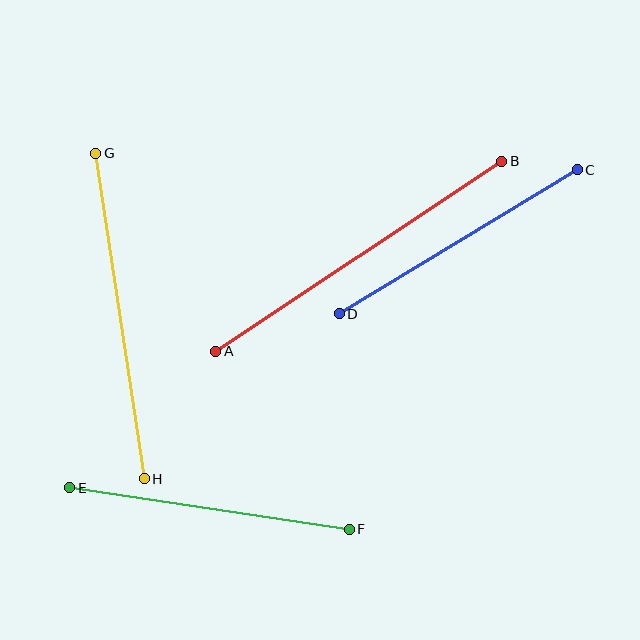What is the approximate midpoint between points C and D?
The midpoint is at approximately (458, 242) pixels.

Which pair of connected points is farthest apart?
Points A and B are farthest apart.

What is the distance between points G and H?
The distance is approximately 329 pixels.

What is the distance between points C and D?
The distance is approximately 278 pixels.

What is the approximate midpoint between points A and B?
The midpoint is at approximately (359, 256) pixels.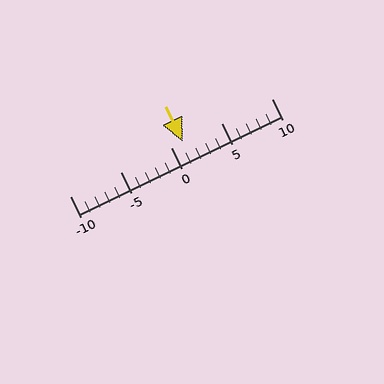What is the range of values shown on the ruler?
The ruler shows values from -10 to 10.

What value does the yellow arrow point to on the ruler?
The yellow arrow points to approximately 1.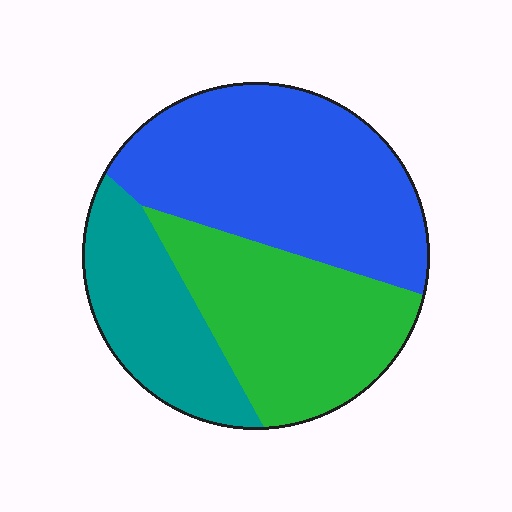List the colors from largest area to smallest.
From largest to smallest: blue, green, teal.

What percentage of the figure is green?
Green covers roughly 35% of the figure.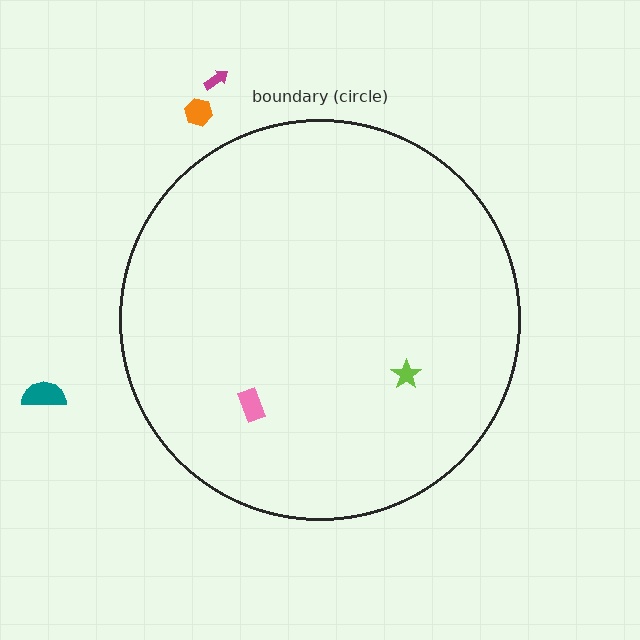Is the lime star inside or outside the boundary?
Inside.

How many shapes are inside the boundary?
2 inside, 3 outside.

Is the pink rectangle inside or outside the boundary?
Inside.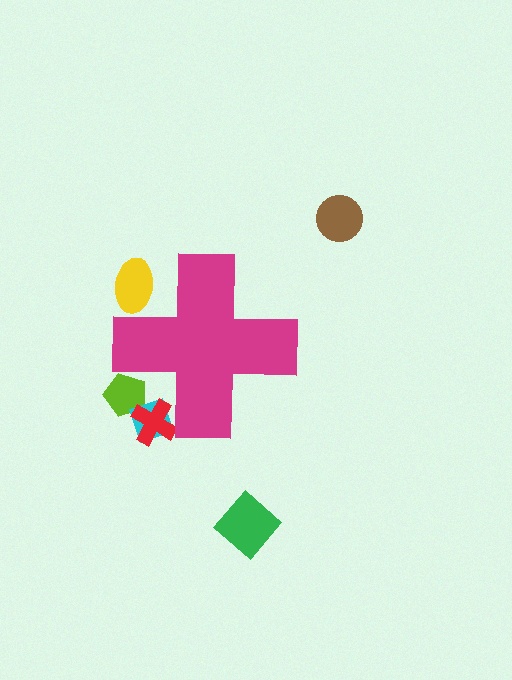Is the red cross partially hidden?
Yes, the red cross is partially hidden behind the magenta cross.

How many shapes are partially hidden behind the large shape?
4 shapes are partially hidden.